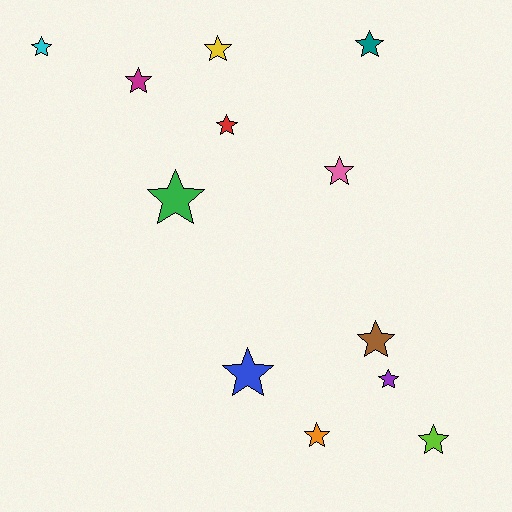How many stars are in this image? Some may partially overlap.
There are 12 stars.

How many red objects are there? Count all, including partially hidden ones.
There is 1 red object.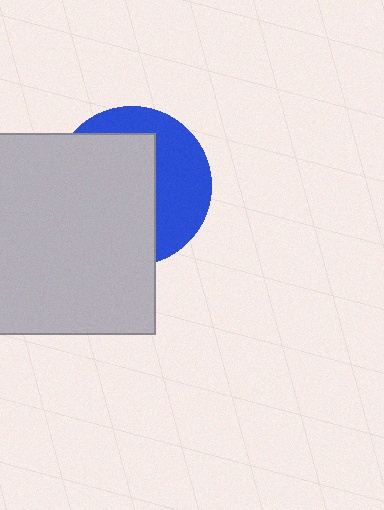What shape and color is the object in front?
The object in front is a light gray square.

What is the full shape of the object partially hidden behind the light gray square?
The partially hidden object is a blue circle.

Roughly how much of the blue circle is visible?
A small part of it is visible (roughly 40%).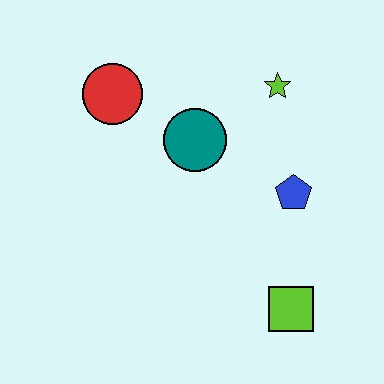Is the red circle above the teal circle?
Yes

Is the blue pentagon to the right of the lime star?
Yes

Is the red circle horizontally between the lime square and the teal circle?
No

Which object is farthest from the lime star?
The lime square is farthest from the lime star.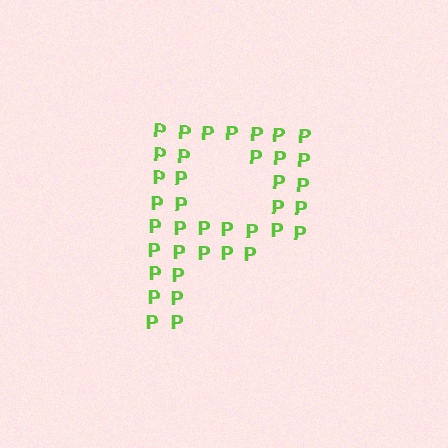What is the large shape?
The large shape is the letter P.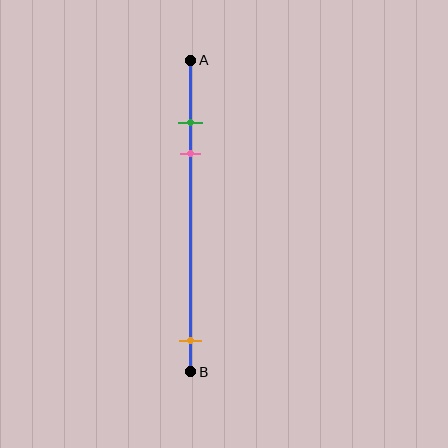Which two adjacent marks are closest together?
The green and pink marks are the closest adjacent pair.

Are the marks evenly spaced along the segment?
No, the marks are not evenly spaced.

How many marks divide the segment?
There are 3 marks dividing the segment.